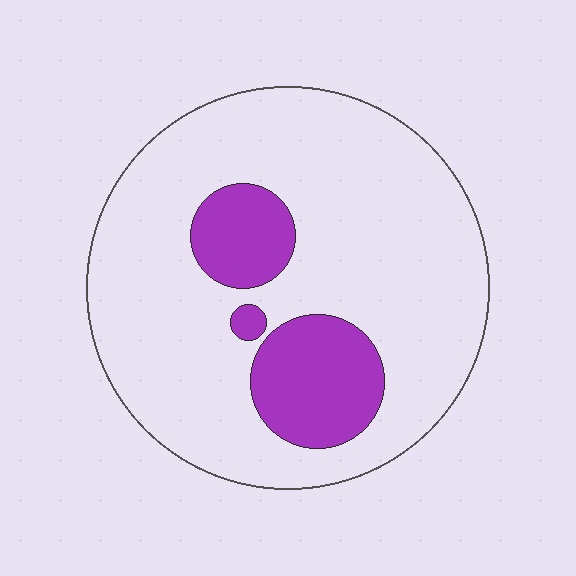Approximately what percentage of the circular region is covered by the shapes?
Approximately 20%.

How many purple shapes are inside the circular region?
3.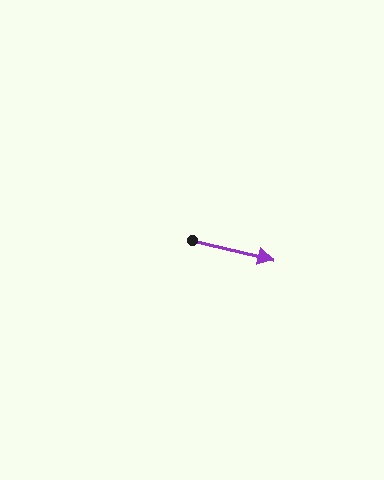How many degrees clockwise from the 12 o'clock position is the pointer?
Approximately 103 degrees.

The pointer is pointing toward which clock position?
Roughly 3 o'clock.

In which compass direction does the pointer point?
East.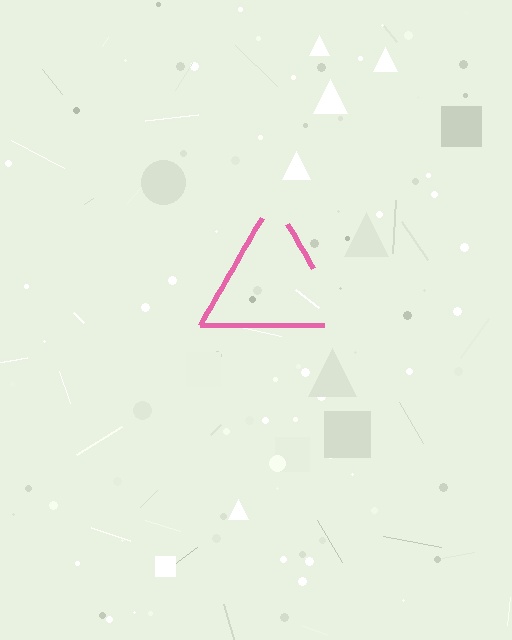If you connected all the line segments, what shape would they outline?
They would outline a triangle.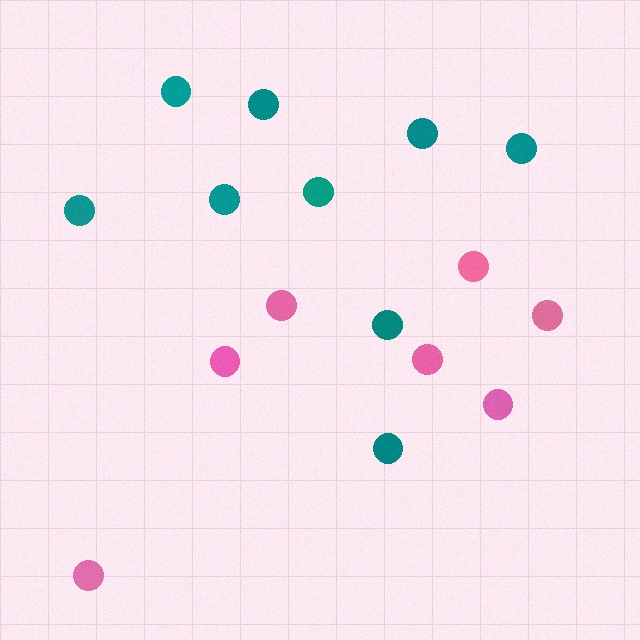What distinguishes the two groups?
There are 2 groups: one group of teal circles (9) and one group of pink circles (7).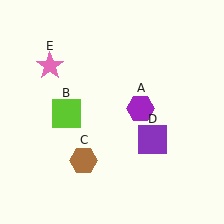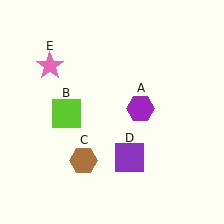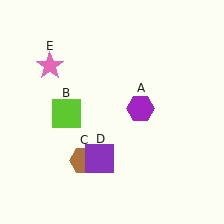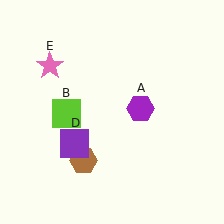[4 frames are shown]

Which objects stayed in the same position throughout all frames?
Purple hexagon (object A) and lime square (object B) and brown hexagon (object C) and pink star (object E) remained stationary.